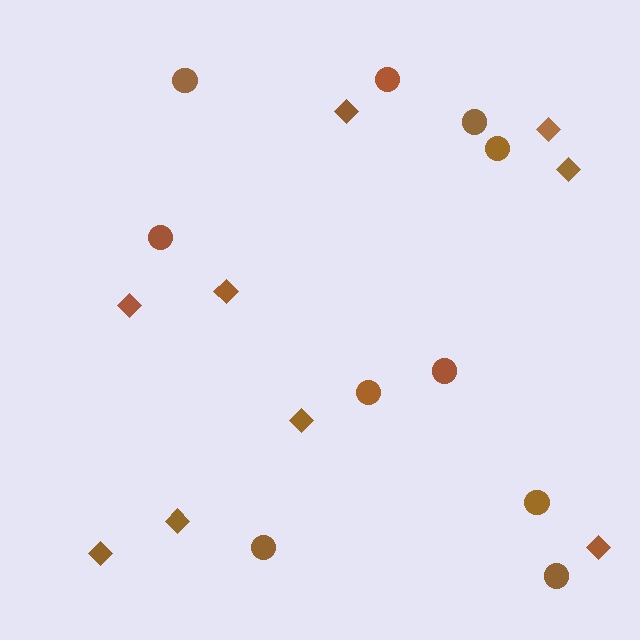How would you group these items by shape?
There are 2 groups: one group of diamonds (9) and one group of circles (10).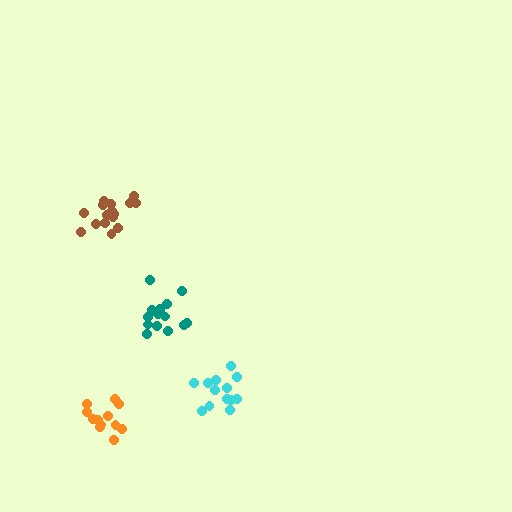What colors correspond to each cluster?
The clusters are colored: cyan, teal, orange, brown.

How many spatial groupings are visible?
There are 4 spatial groupings.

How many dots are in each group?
Group 1: 13 dots, Group 2: 16 dots, Group 3: 13 dots, Group 4: 17 dots (59 total).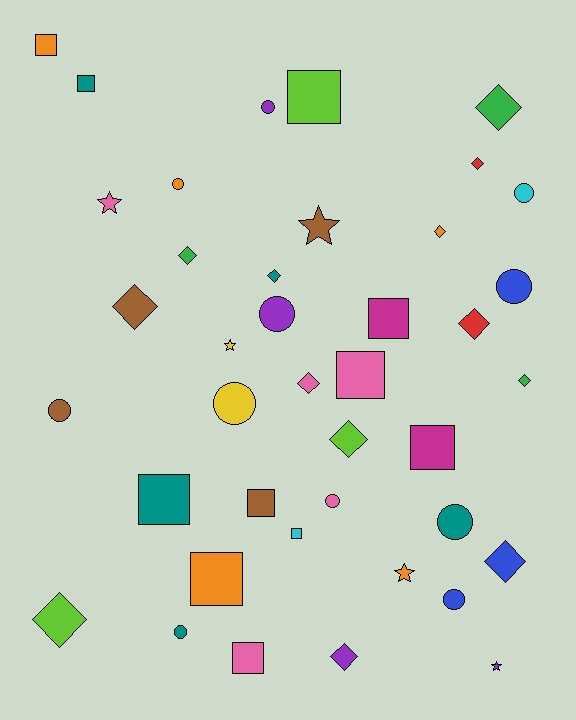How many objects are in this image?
There are 40 objects.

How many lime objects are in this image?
There are 3 lime objects.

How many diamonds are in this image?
There are 13 diamonds.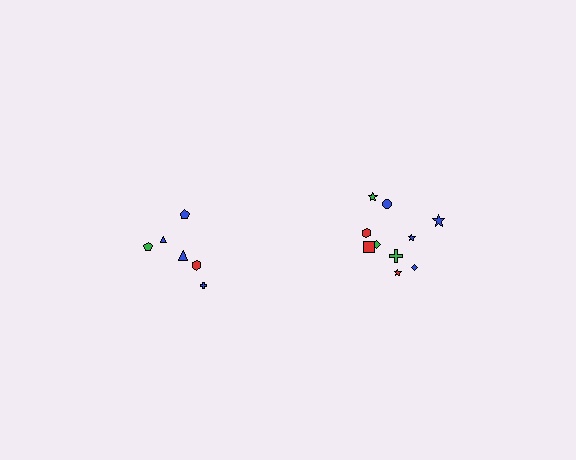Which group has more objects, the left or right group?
The right group.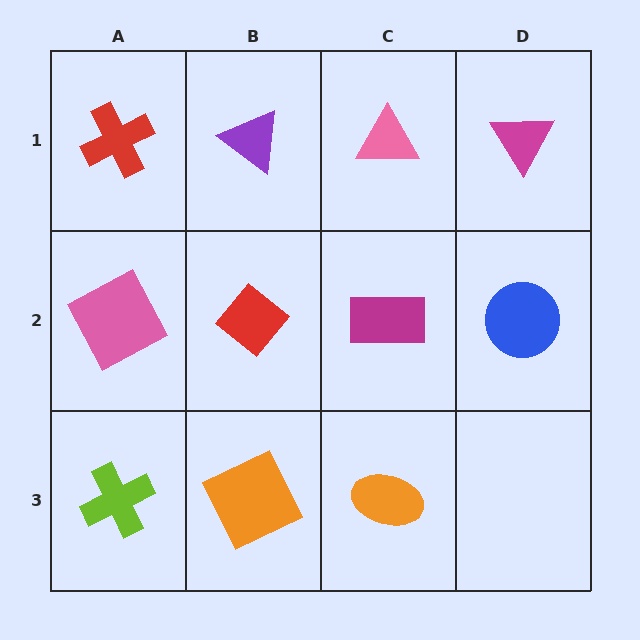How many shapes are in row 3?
3 shapes.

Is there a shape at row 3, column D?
No, that cell is empty.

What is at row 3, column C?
An orange ellipse.